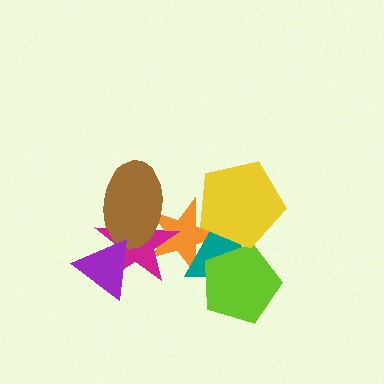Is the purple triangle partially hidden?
No, no other shape covers it.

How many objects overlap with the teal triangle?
3 objects overlap with the teal triangle.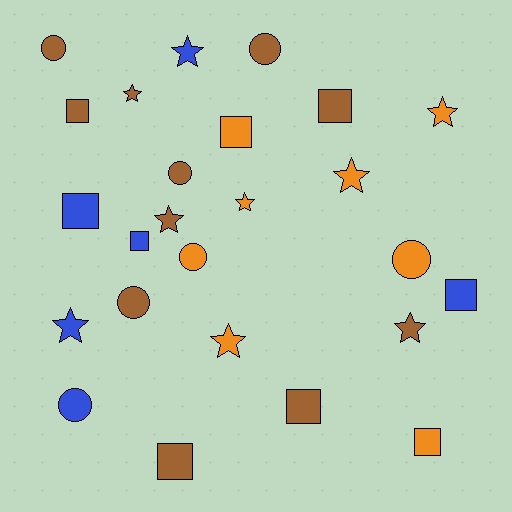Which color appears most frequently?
Brown, with 11 objects.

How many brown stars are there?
There are 3 brown stars.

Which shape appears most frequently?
Square, with 9 objects.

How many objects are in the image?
There are 25 objects.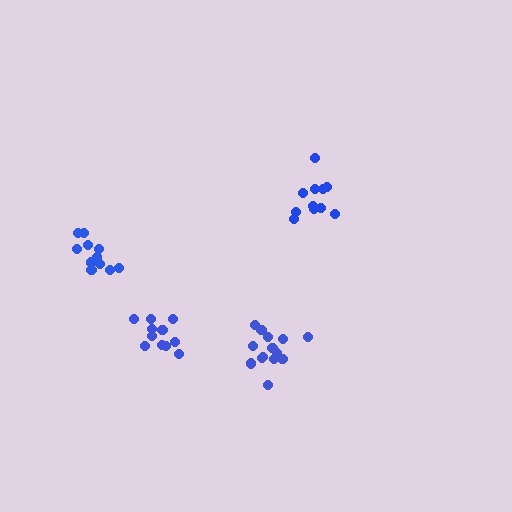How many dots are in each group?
Group 1: 11 dots, Group 2: 11 dots, Group 3: 15 dots, Group 4: 11 dots (48 total).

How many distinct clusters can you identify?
There are 4 distinct clusters.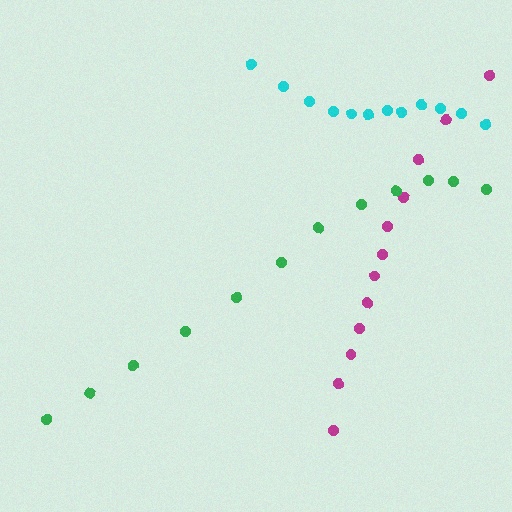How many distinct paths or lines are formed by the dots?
There are 3 distinct paths.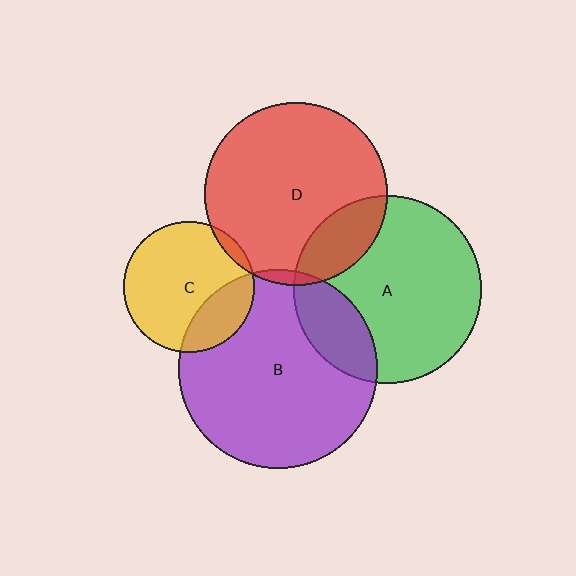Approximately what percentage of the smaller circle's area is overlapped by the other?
Approximately 5%.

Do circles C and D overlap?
Yes.